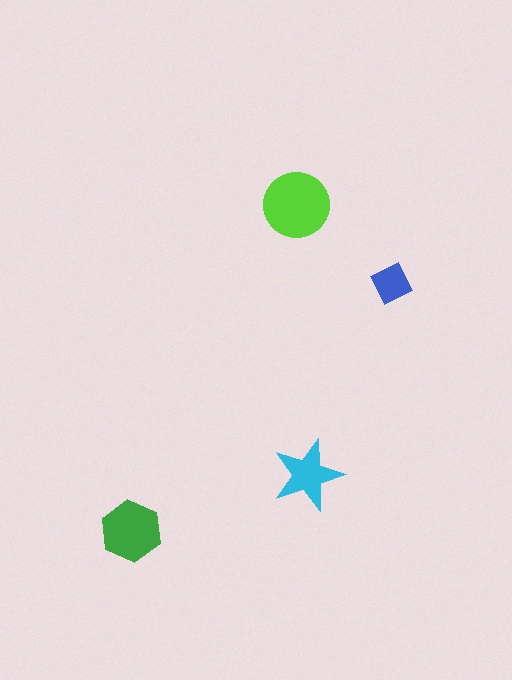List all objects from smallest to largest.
The blue diamond, the cyan star, the green hexagon, the lime circle.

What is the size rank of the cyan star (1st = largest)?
3rd.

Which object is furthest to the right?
The blue diamond is rightmost.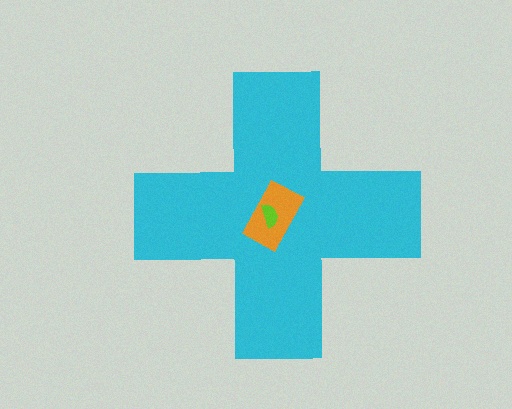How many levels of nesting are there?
3.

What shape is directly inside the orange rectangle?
The lime semicircle.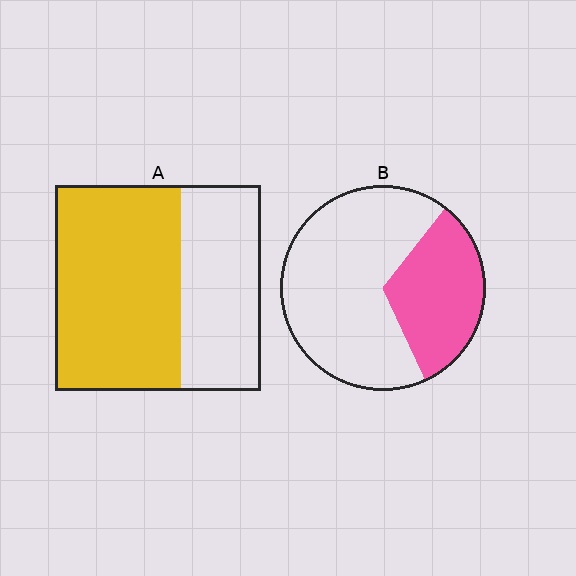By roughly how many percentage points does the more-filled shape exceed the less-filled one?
By roughly 30 percentage points (A over B).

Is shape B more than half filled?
No.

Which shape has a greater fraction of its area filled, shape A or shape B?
Shape A.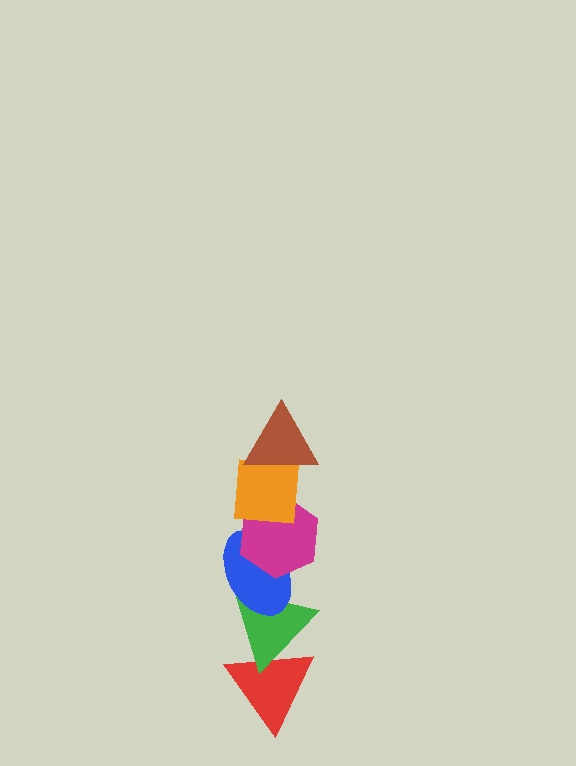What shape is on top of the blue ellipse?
The magenta hexagon is on top of the blue ellipse.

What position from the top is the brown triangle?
The brown triangle is 1st from the top.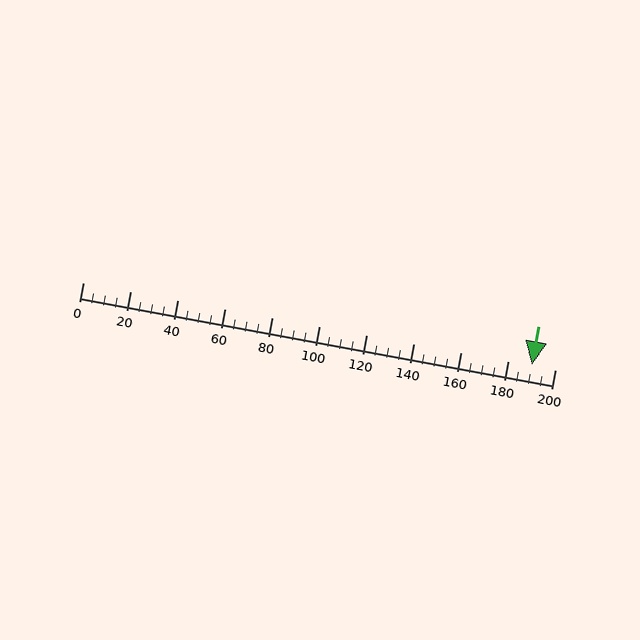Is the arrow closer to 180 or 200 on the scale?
The arrow is closer to 200.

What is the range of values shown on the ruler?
The ruler shows values from 0 to 200.